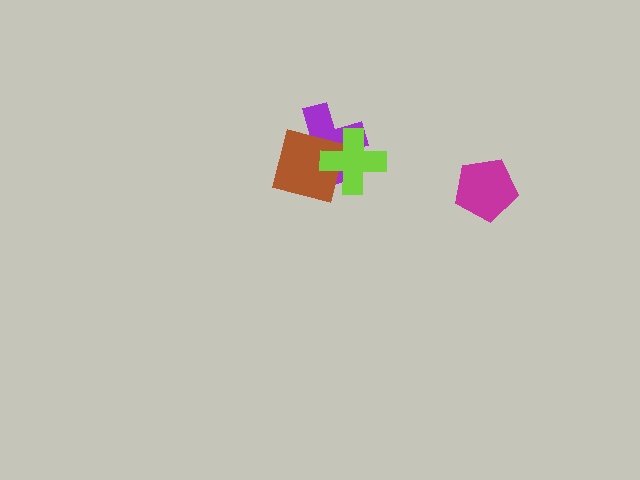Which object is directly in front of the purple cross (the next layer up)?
The brown square is directly in front of the purple cross.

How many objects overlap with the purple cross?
2 objects overlap with the purple cross.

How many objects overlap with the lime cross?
2 objects overlap with the lime cross.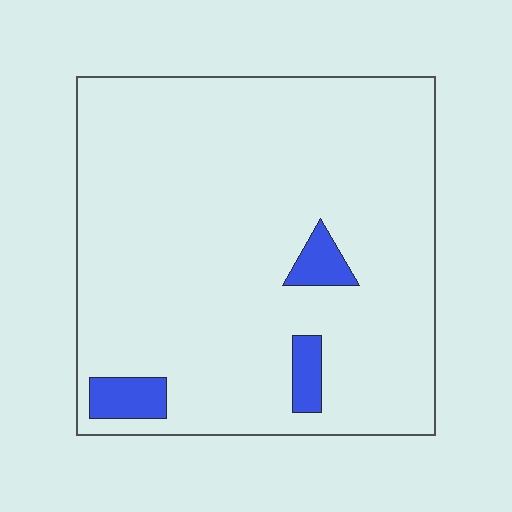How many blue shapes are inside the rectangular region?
3.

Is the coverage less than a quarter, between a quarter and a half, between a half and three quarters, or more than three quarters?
Less than a quarter.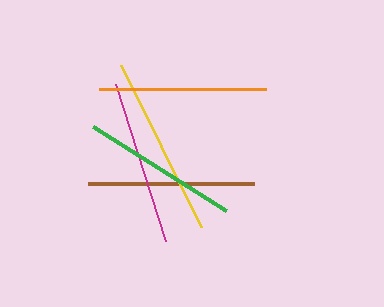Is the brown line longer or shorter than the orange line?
The orange line is longer than the brown line.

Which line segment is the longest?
The yellow line is the longest at approximately 181 pixels.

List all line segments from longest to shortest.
From longest to shortest: yellow, orange, brown, magenta, green.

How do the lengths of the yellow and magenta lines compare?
The yellow and magenta lines are approximately the same length.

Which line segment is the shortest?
The green line is the shortest at approximately 158 pixels.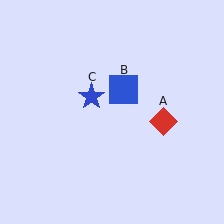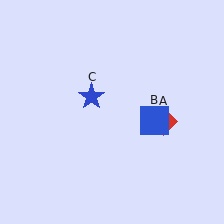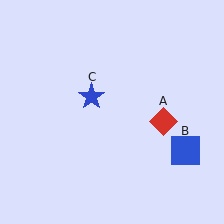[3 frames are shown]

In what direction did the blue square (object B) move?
The blue square (object B) moved down and to the right.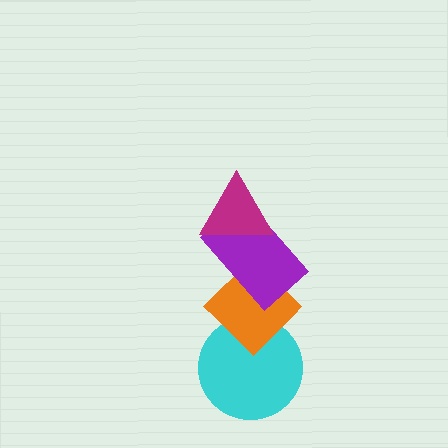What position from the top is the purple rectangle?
The purple rectangle is 2nd from the top.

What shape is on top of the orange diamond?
The purple rectangle is on top of the orange diamond.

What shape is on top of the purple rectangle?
The magenta triangle is on top of the purple rectangle.